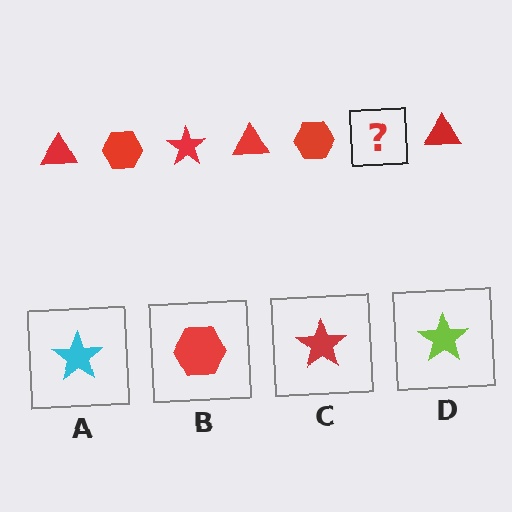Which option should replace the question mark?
Option C.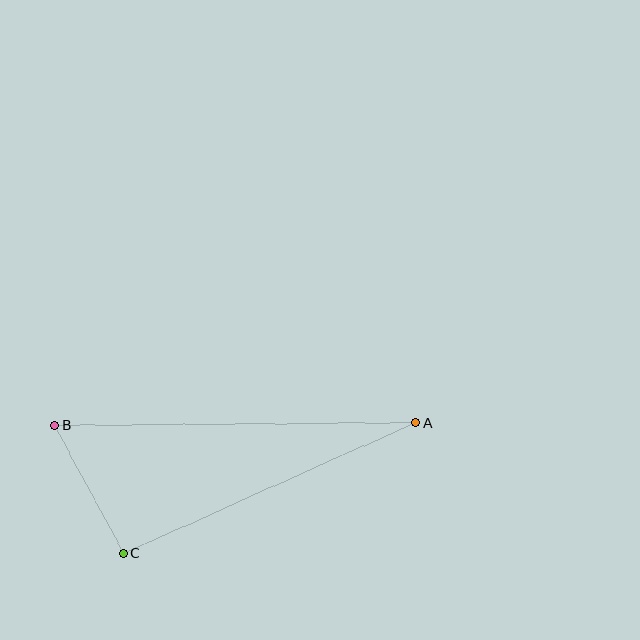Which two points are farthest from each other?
Points A and B are farthest from each other.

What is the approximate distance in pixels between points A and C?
The distance between A and C is approximately 320 pixels.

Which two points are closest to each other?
Points B and C are closest to each other.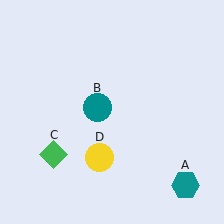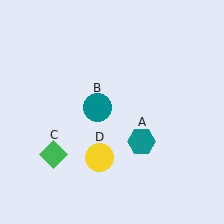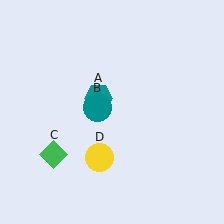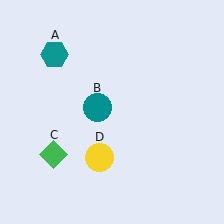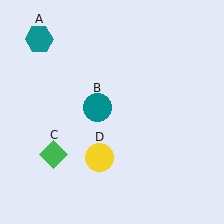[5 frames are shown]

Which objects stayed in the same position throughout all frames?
Teal circle (object B) and green diamond (object C) and yellow circle (object D) remained stationary.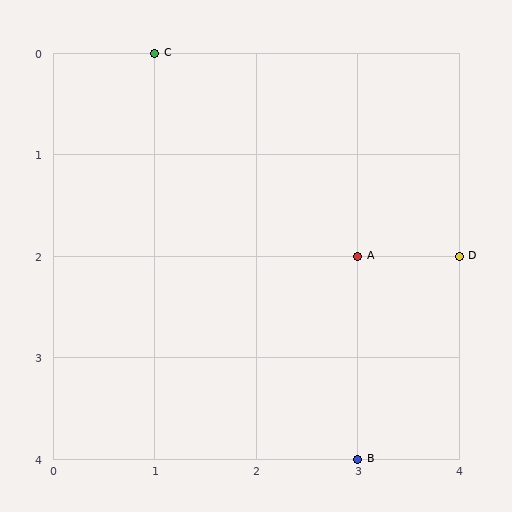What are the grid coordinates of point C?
Point C is at grid coordinates (1, 0).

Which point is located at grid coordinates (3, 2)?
Point A is at (3, 2).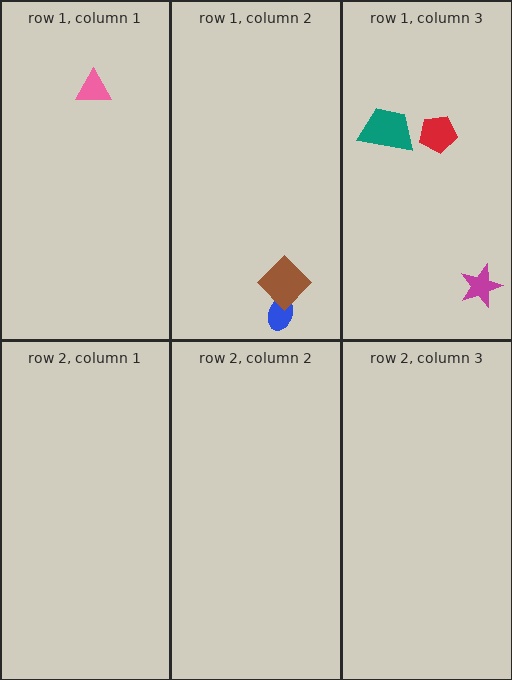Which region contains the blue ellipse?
The row 1, column 2 region.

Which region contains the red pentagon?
The row 1, column 3 region.